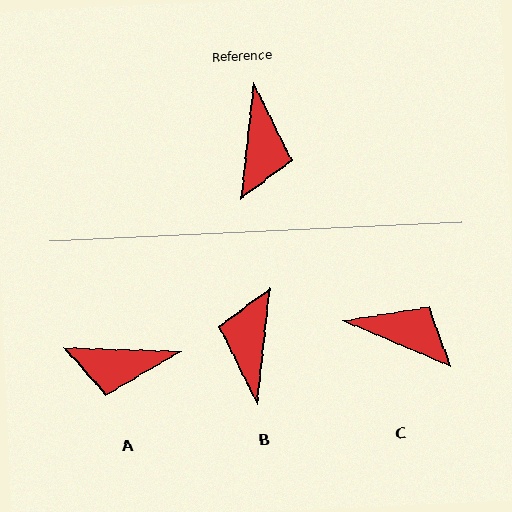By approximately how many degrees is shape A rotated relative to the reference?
Approximately 85 degrees clockwise.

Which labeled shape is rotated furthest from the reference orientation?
B, about 180 degrees away.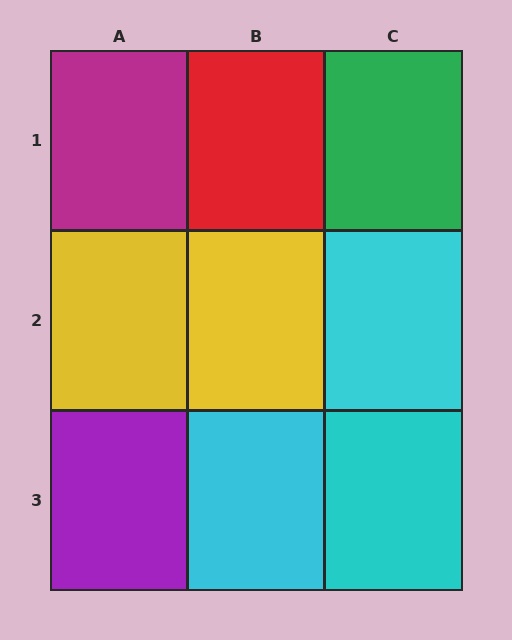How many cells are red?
1 cell is red.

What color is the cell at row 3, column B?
Cyan.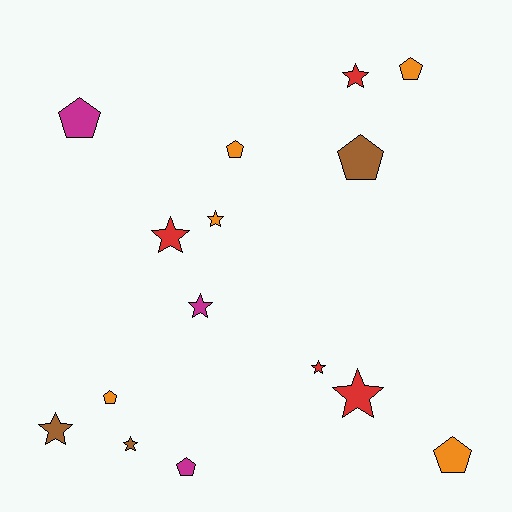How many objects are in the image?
There are 15 objects.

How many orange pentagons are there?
There are 4 orange pentagons.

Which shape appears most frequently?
Star, with 8 objects.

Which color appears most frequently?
Orange, with 5 objects.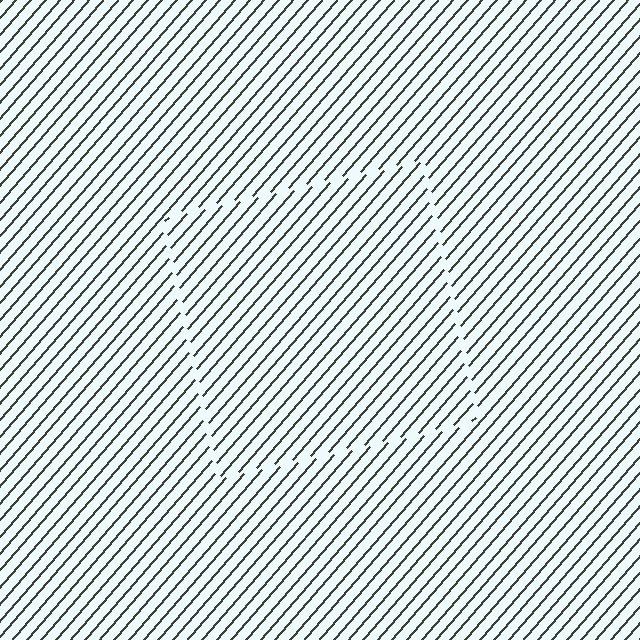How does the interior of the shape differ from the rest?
The interior of the shape contains the same grating, shifted by half a period — the contour is defined by the phase discontinuity where line-ends from the inner and outer gratings abut.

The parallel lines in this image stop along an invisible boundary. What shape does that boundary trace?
An illusory square. The interior of the shape contains the same grating, shifted by half a period — the contour is defined by the phase discontinuity where line-ends from the inner and outer gratings abut.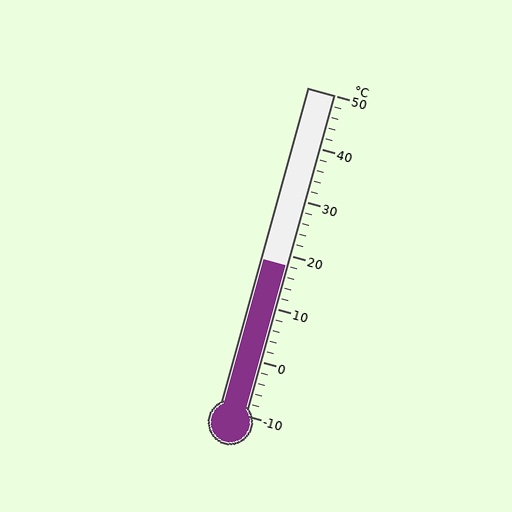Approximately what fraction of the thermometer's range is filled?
The thermometer is filled to approximately 45% of its range.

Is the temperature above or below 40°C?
The temperature is below 40°C.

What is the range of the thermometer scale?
The thermometer scale ranges from -10°C to 50°C.